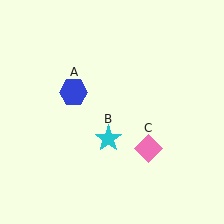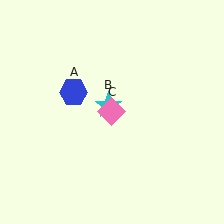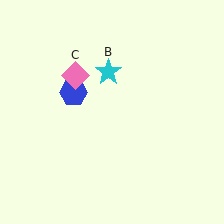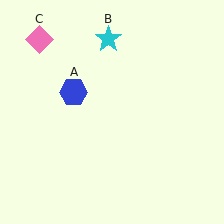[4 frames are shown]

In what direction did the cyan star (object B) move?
The cyan star (object B) moved up.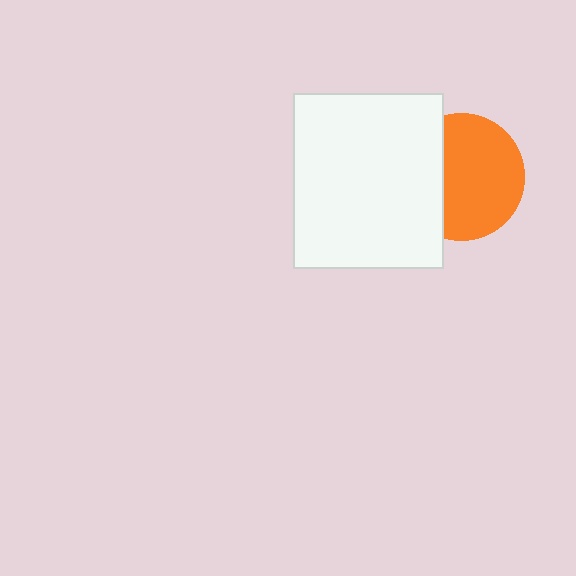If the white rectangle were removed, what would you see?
You would see the complete orange circle.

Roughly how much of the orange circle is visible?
Most of it is visible (roughly 68%).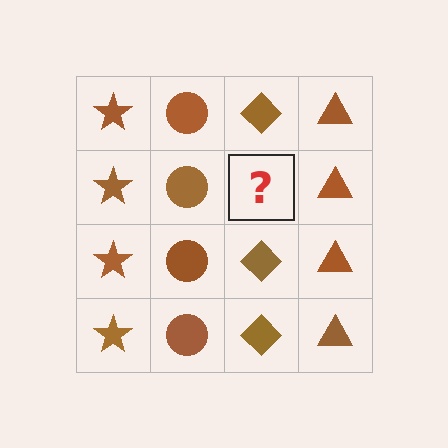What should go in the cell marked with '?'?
The missing cell should contain a brown diamond.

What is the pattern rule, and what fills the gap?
The rule is that each column has a consistent shape. The gap should be filled with a brown diamond.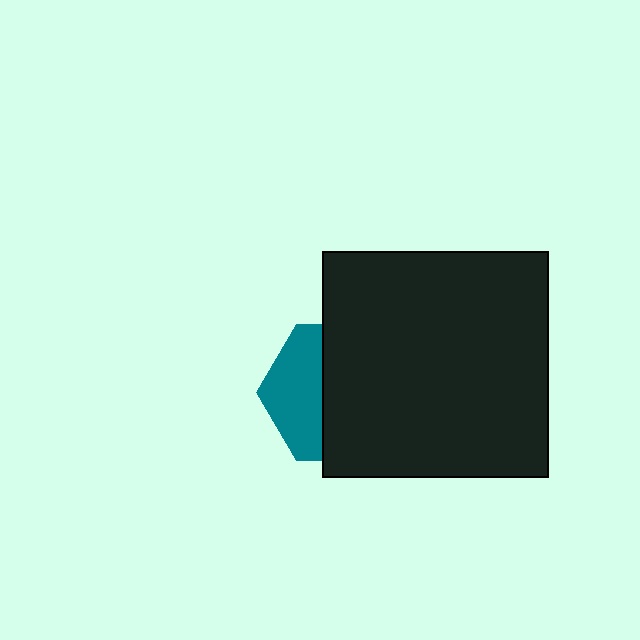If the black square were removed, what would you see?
You would see the complete teal hexagon.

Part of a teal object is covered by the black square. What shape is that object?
It is a hexagon.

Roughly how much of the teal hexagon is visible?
A small part of it is visible (roughly 38%).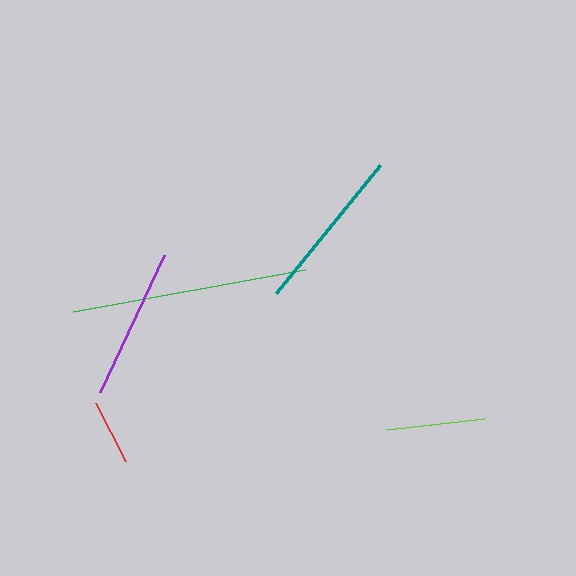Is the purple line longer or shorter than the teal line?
The teal line is longer than the purple line.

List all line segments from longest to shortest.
From longest to shortest: green, teal, purple, lime, red.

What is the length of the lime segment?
The lime segment is approximately 98 pixels long.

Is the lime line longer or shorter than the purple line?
The purple line is longer than the lime line.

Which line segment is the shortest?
The red line is the shortest at approximately 66 pixels.